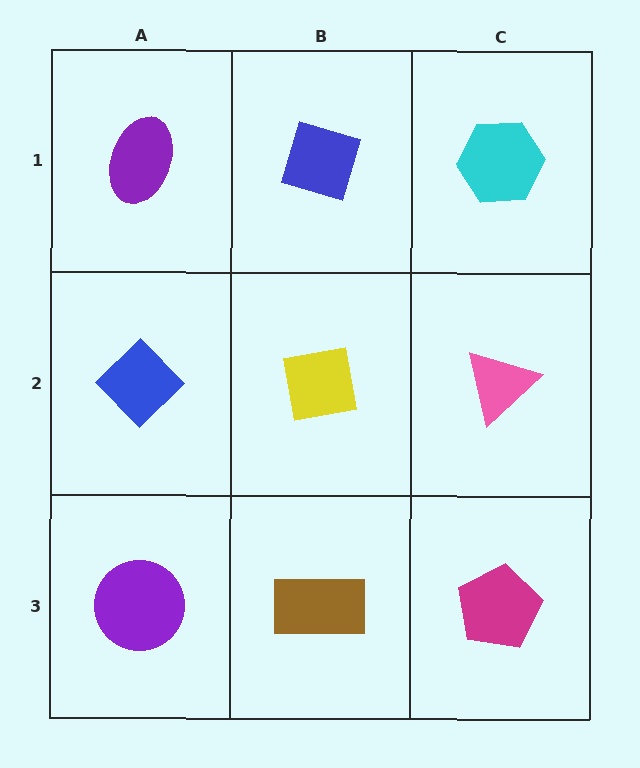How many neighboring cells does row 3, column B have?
3.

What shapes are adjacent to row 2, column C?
A cyan hexagon (row 1, column C), a magenta pentagon (row 3, column C), a yellow square (row 2, column B).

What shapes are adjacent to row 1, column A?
A blue diamond (row 2, column A), a blue diamond (row 1, column B).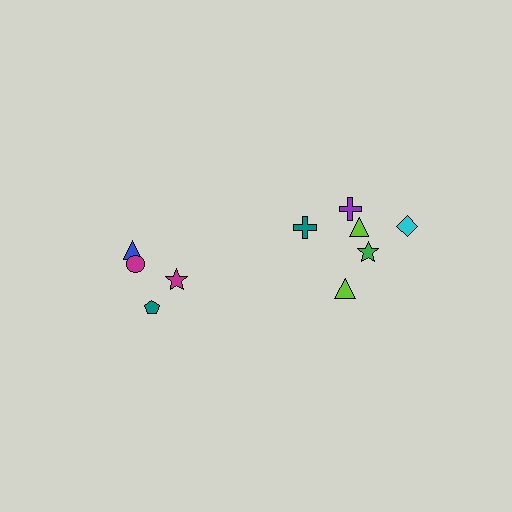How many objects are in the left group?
There are 4 objects.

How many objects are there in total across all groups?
There are 10 objects.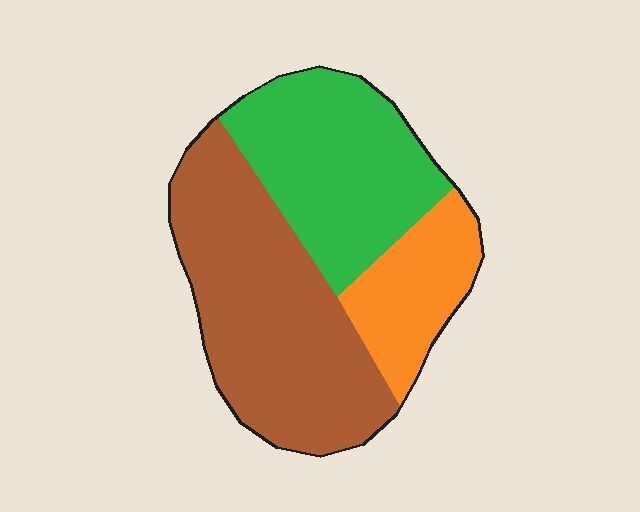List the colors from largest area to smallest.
From largest to smallest: brown, green, orange.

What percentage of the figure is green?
Green covers about 35% of the figure.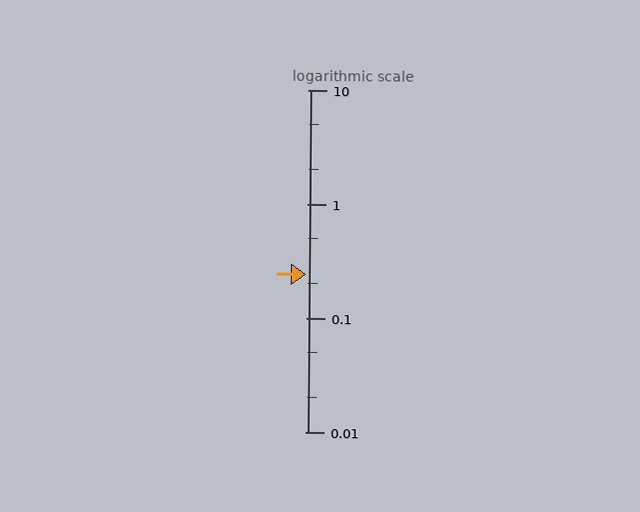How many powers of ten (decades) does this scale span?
The scale spans 3 decades, from 0.01 to 10.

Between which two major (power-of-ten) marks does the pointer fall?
The pointer is between 0.1 and 1.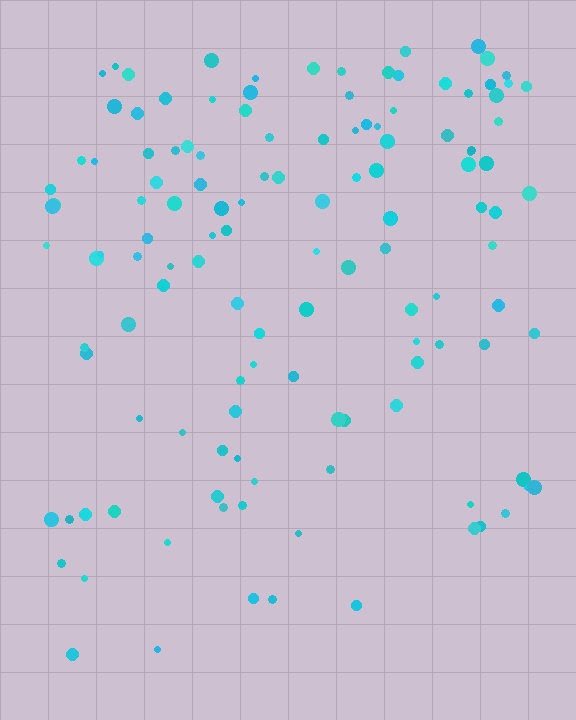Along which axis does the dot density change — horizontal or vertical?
Vertical.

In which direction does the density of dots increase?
From bottom to top, with the top side densest.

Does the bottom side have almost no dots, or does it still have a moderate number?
Still a moderate number, just noticeably fewer than the top.